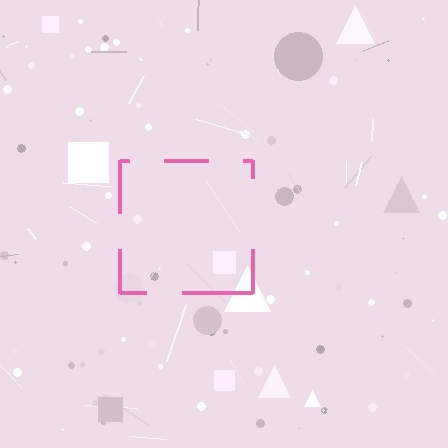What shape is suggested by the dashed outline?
The dashed outline suggests a square.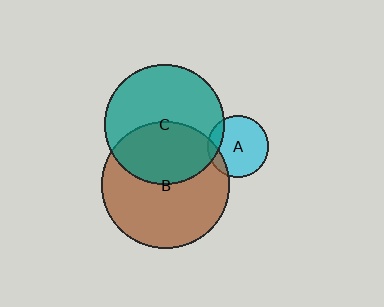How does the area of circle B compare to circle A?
Approximately 4.3 times.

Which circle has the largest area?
Circle B (brown).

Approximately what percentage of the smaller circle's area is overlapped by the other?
Approximately 45%.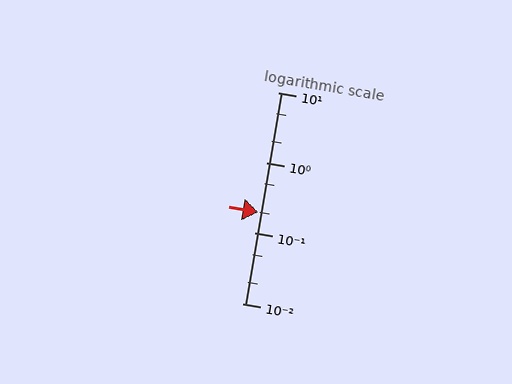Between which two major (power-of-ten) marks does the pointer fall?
The pointer is between 0.1 and 1.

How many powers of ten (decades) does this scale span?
The scale spans 3 decades, from 0.01 to 10.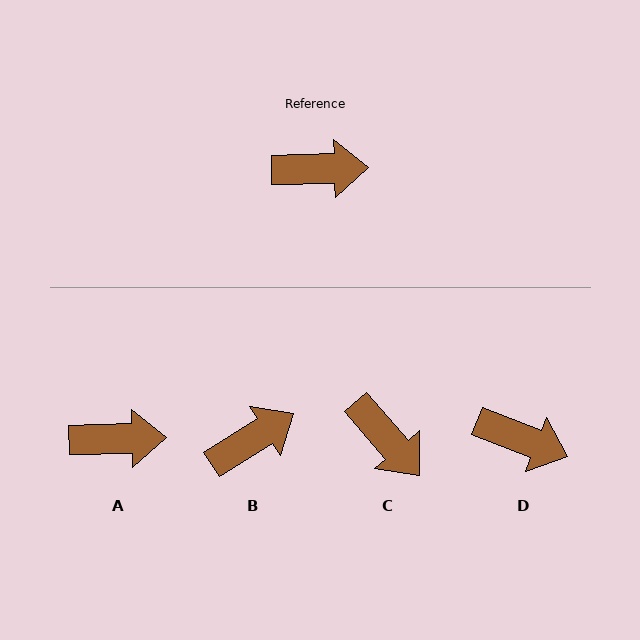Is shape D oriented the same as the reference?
No, it is off by about 23 degrees.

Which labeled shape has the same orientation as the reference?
A.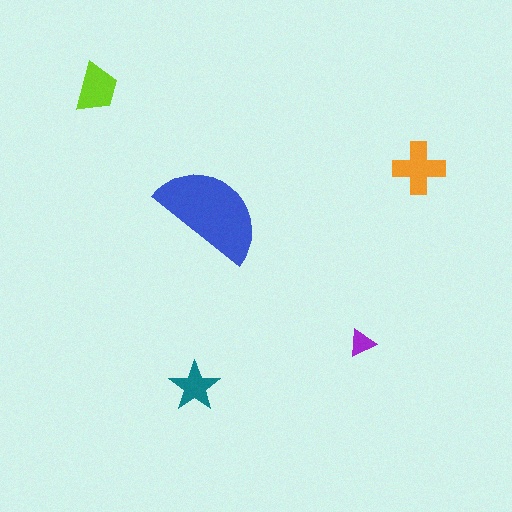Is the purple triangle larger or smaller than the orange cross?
Smaller.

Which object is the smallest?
The purple triangle.